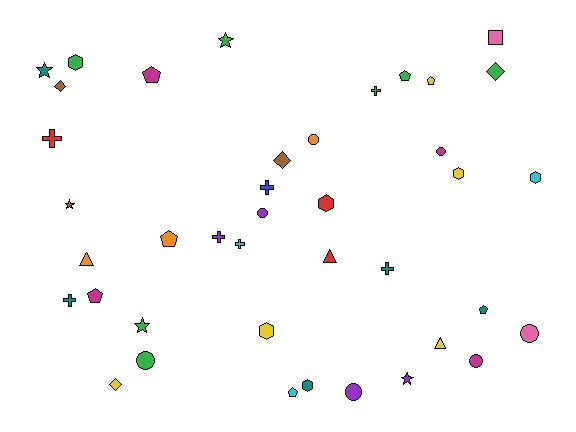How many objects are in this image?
There are 40 objects.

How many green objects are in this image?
There are 7 green objects.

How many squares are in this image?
There is 1 square.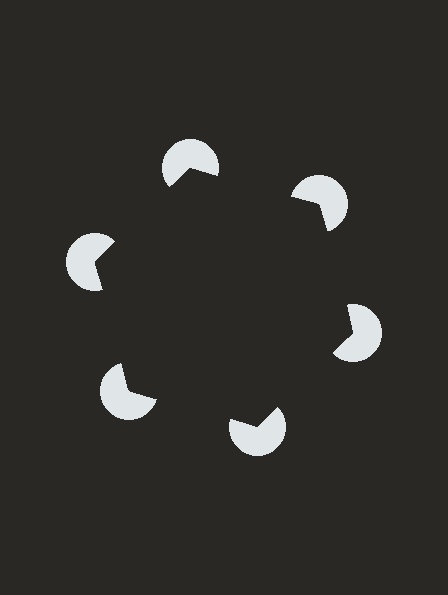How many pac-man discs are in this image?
There are 6 — one at each vertex of the illusory hexagon.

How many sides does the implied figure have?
6 sides.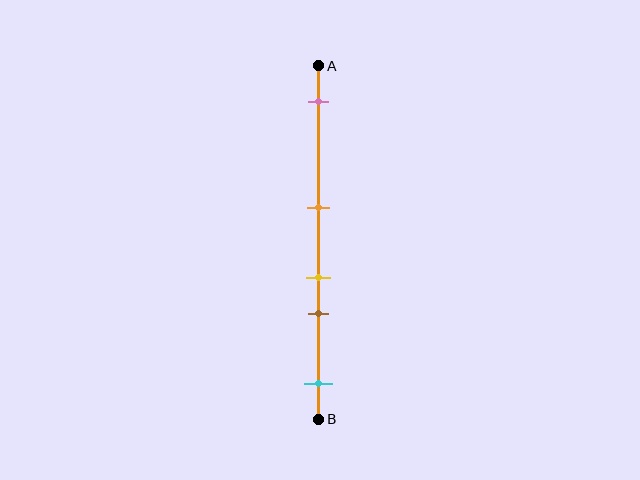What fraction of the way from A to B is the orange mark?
The orange mark is approximately 40% (0.4) of the way from A to B.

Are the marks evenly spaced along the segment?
No, the marks are not evenly spaced.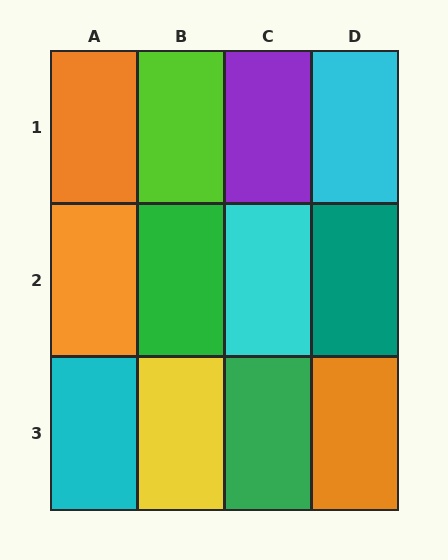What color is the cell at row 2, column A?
Orange.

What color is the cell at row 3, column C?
Green.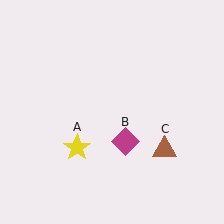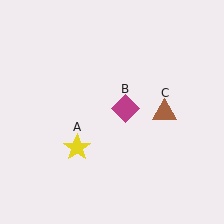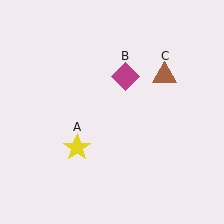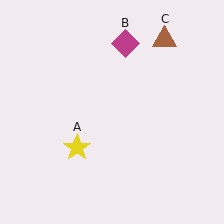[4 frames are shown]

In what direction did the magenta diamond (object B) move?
The magenta diamond (object B) moved up.